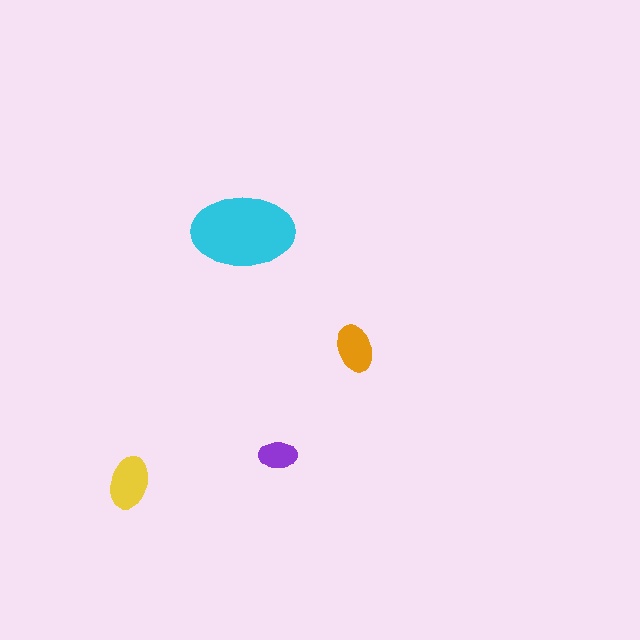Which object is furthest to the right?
The orange ellipse is rightmost.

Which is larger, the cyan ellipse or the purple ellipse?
The cyan one.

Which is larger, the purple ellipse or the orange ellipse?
The orange one.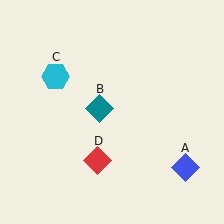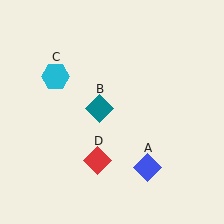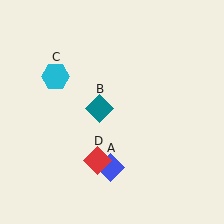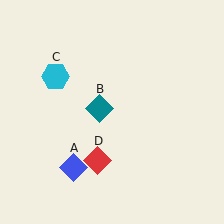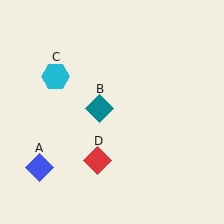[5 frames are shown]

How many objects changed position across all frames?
1 object changed position: blue diamond (object A).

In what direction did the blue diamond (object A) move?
The blue diamond (object A) moved left.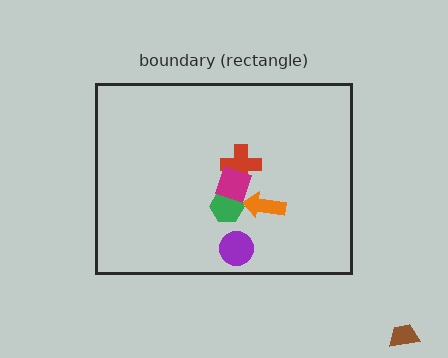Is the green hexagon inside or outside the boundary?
Inside.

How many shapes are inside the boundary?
5 inside, 1 outside.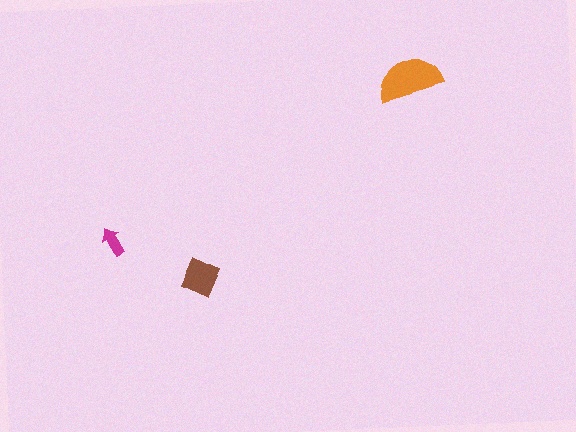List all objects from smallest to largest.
The magenta arrow, the brown square, the orange semicircle.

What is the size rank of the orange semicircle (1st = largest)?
1st.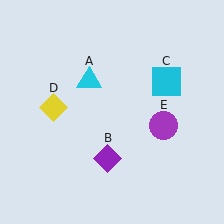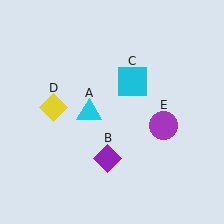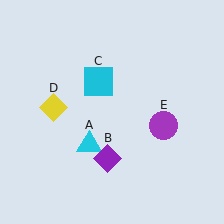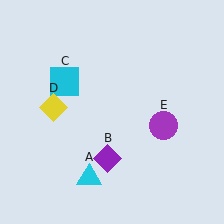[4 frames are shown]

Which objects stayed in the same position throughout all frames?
Purple diamond (object B) and yellow diamond (object D) and purple circle (object E) remained stationary.